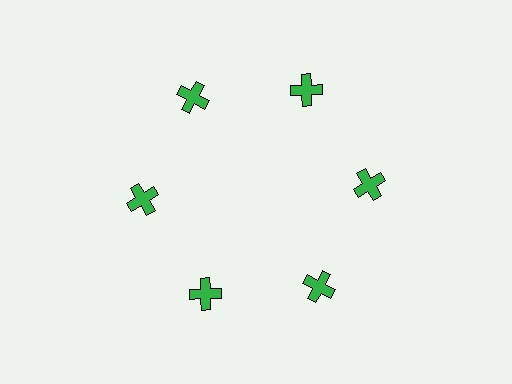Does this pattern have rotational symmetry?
Yes, this pattern has 6-fold rotational symmetry. It looks the same after rotating 60 degrees around the center.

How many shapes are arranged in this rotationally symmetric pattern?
There are 6 shapes, arranged in 6 groups of 1.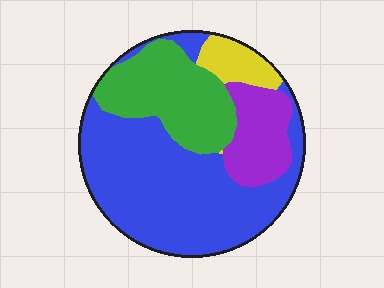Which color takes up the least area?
Yellow, at roughly 5%.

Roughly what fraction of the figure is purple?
Purple takes up about one eighth (1/8) of the figure.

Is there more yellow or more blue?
Blue.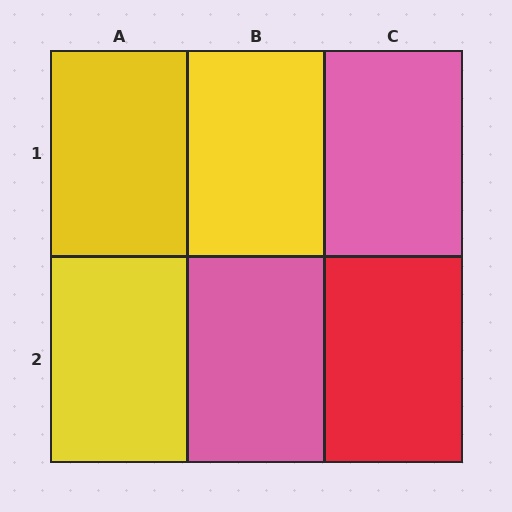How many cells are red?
1 cell is red.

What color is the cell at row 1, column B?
Yellow.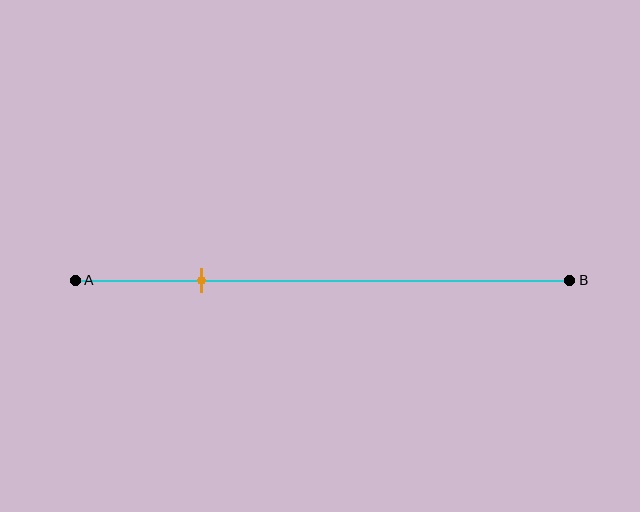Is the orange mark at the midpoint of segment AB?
No, the mark is at about 25% from A, not at the 50% midpoint.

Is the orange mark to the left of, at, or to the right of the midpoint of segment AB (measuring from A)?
The orange mark is to the left of the midpoint of segment AB.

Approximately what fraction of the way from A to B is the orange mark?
The orange mark is approximately 25% of the way from A to B.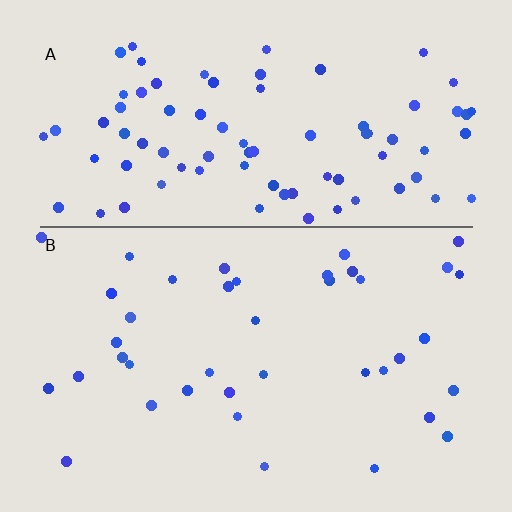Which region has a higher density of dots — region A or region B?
A (the top).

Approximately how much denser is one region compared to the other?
Approximately 2.2× — region A over region B.